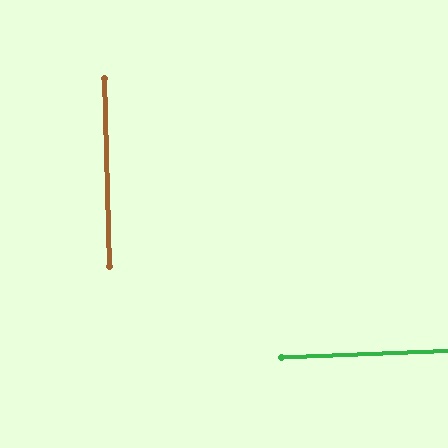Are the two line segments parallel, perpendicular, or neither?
Perpendicular — they meet at approximately 89°.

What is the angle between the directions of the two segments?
Approximately 89 degrees.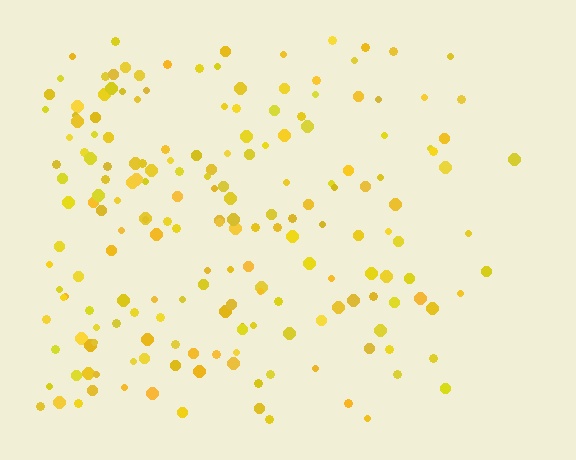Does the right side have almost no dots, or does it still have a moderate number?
Still a moderate number, just noticeably fewer than the left.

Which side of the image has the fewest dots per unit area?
The right.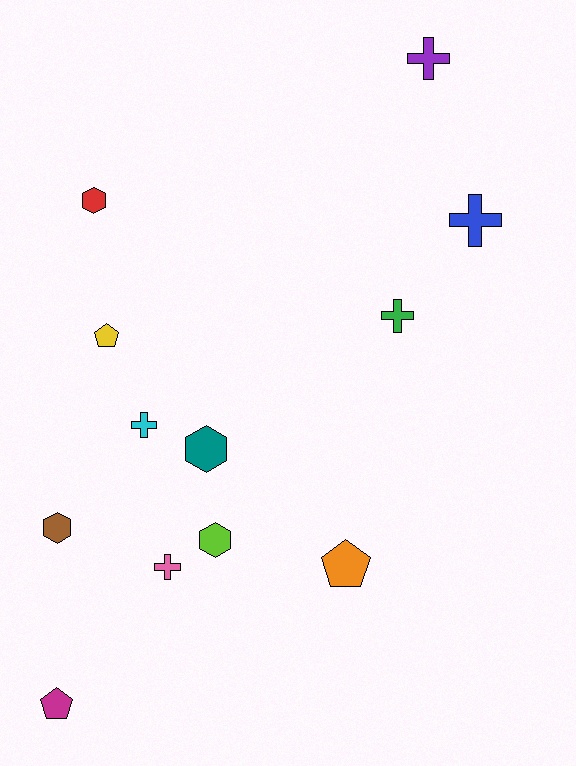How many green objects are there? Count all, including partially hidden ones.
There is 1 green object.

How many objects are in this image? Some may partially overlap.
There are 12 objects.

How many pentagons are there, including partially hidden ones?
There are 3 pentagons.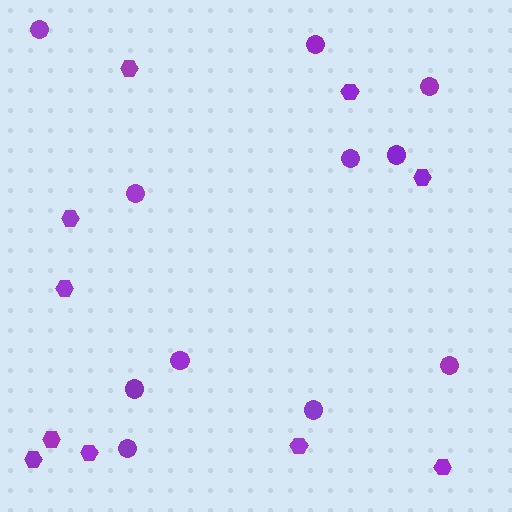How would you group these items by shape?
There are 2 groups: one group of hexagons (10) and one group of circles (11).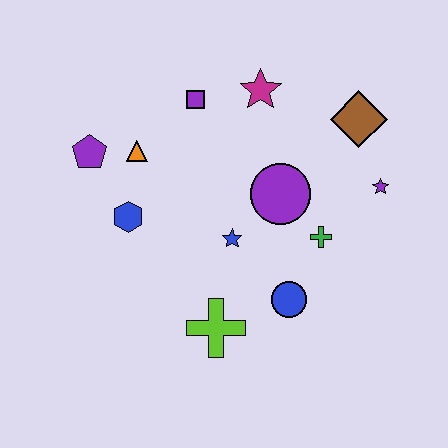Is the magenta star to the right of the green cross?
No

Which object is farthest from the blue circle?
The purple pentagon is farthest from the blue circle.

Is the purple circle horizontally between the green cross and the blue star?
Yes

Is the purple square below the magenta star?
Yes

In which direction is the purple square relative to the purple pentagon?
The purple square is to the right of the purple pentagon.